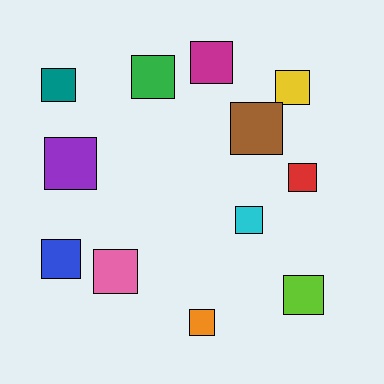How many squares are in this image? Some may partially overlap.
There are 12 squares.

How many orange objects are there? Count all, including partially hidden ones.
There is 1 orange object.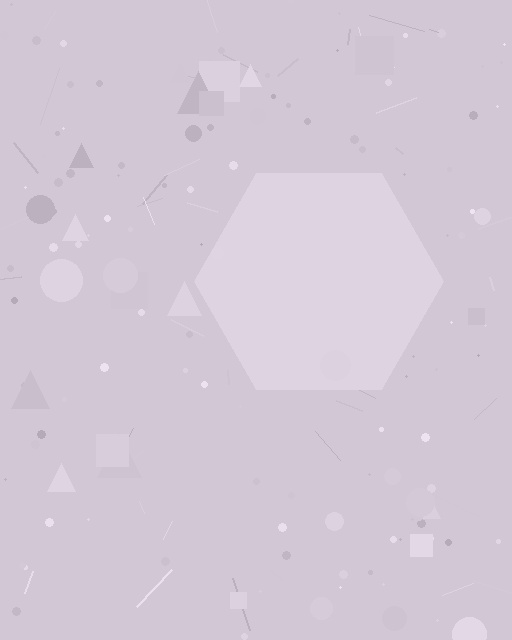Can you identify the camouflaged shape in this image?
The camouflaged shape is a hexagon.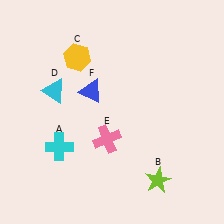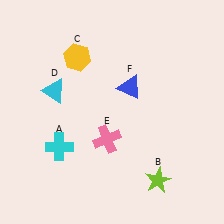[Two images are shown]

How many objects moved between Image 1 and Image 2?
1 object moved between the two images.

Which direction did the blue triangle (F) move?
The blue triangle (F) moved right.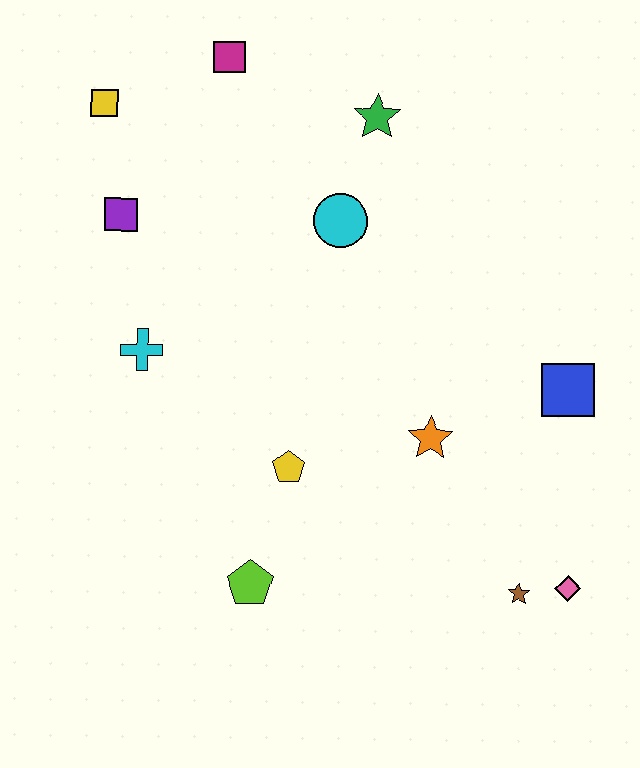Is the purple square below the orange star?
No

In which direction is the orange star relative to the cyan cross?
The orange star is to the right of the cyan cross.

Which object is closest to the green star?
The cyan circle is closest to the green star.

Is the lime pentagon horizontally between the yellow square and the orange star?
Yes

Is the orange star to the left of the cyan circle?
No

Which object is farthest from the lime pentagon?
The magenta square is farthest from the lime pentagon.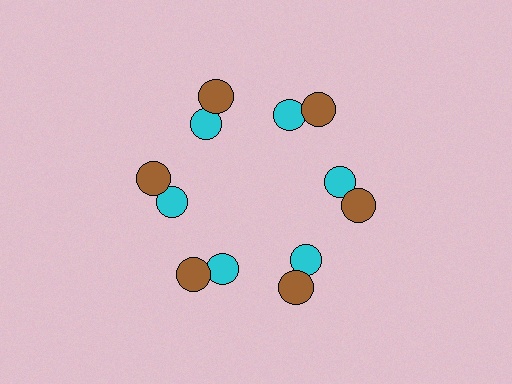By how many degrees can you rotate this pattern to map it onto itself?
The pattern maps onto itself every 60 degrees of rotation.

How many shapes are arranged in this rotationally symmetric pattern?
There are 12 shapes, arranged in 6 groups of 2.